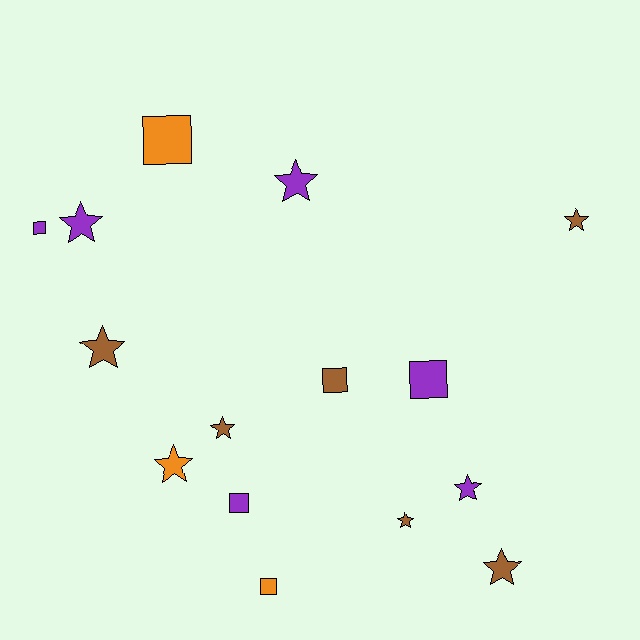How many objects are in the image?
There are 15 objects.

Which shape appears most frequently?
Star, with 9 objects.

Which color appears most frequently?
Purple, with 6 objects.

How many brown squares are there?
There is 1 brown square.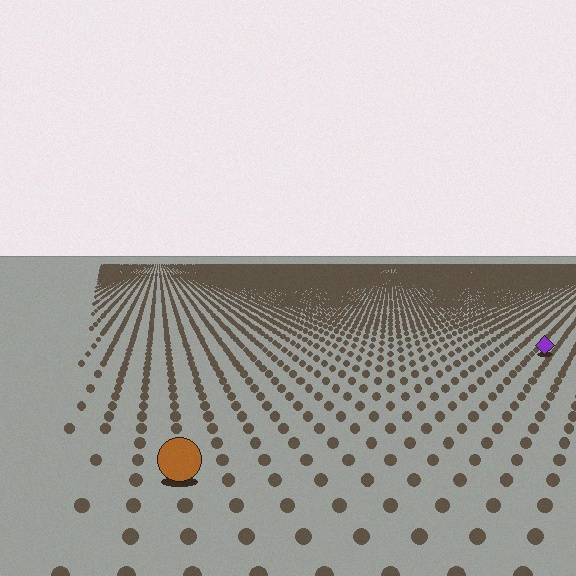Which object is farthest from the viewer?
The purple diamond is farthest from the viewer. It appears smaller and the ground texture around it is denser.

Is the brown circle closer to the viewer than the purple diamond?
Yes. The brown circle is closer — you can tell from the texture gradient: the ground texture is coarser near it.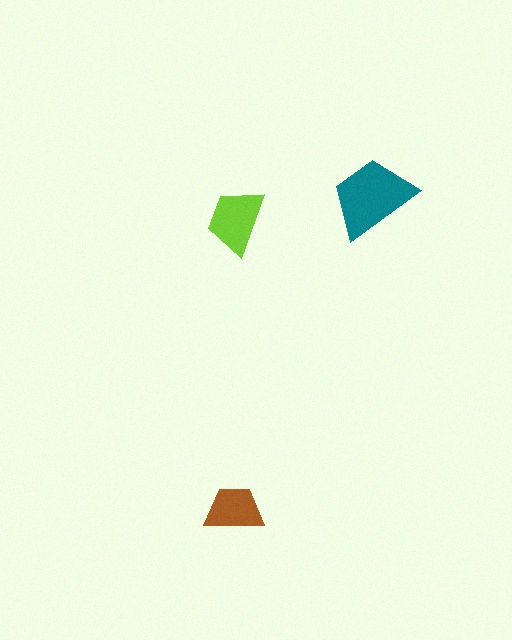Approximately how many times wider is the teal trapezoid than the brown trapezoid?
About 1.5 times wider.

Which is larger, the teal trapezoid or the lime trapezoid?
The teal one.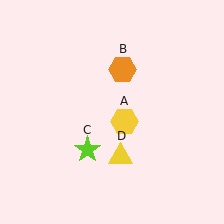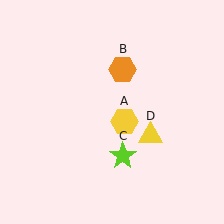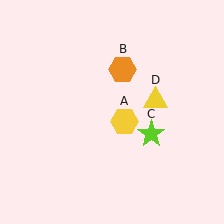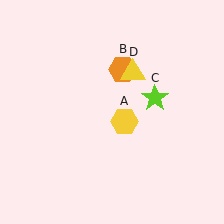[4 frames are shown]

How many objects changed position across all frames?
2 objects changed position: lime star (object C), yellow triangle (object D).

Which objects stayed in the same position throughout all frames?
Yellow hexagon (object A) and orange hexagon (object B) remained stationary.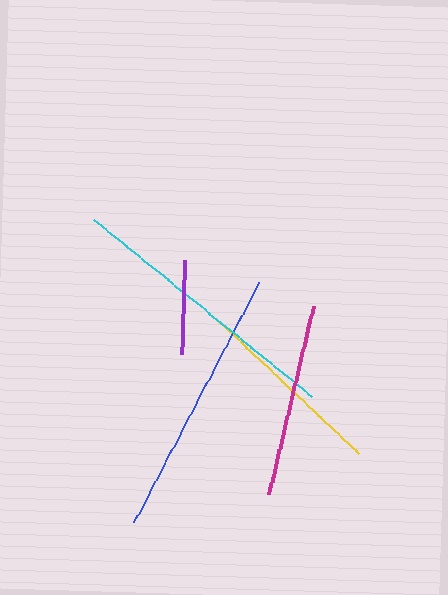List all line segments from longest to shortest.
From longest to shortest: cyan, blue, yellow, magenta, purple.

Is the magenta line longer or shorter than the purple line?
The magenta line is longer than the purple line.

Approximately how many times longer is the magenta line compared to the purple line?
The magenta line is approximately 2.1 times the length of the purple line.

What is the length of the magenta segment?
The magenta segment is approximately 194 pixels long.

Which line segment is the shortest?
The purple line is the shortest at approximately 95 pixels.